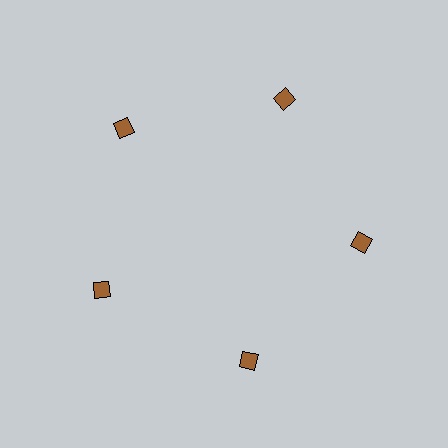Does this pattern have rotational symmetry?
Yes, this pattern has 5-fold rotational symmetry. It looks the same after rotating 72 degrees around the center.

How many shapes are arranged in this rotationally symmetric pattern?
There are 5 shapes, arranged in 5 groups of 1.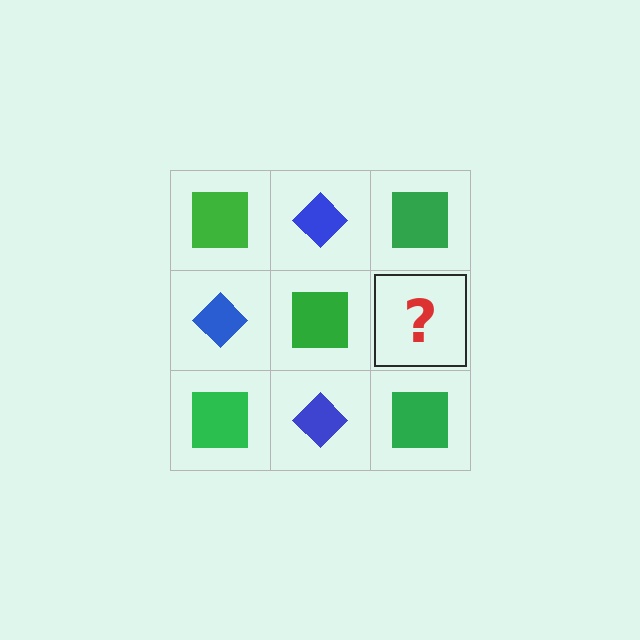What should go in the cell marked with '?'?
The missing cell should contain a blue diamond.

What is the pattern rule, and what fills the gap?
The rule is that it alternates green square and blue diamond in a checkerboard pattern. The gap should be filled with a blue diamond.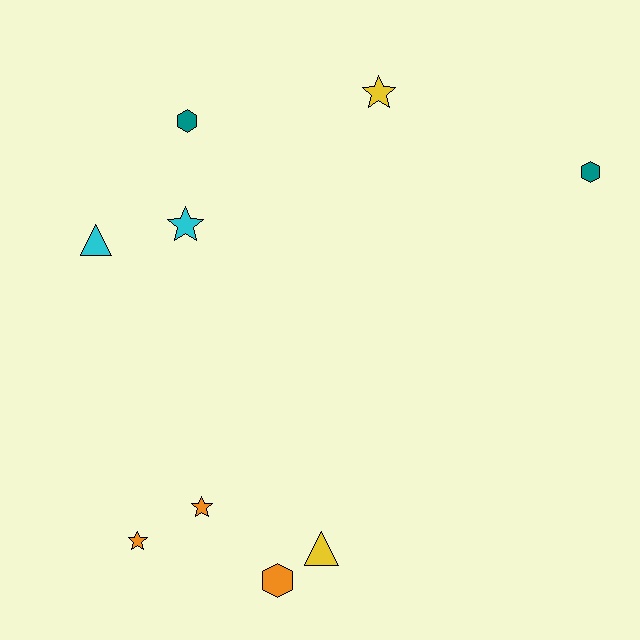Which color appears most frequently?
Orange, with 3 objects.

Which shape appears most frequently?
Star, with 4 objects.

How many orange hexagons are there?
There is 1 orange hexagon.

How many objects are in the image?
There are 9 objects.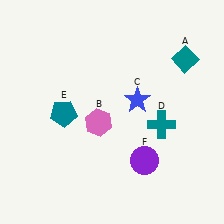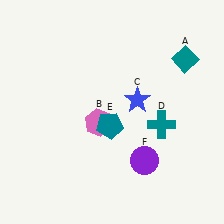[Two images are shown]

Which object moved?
The teal pentagon (E) moved right.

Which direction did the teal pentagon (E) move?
The teal pentagon (E) moved right.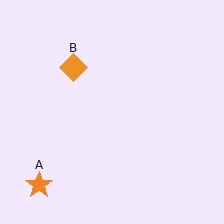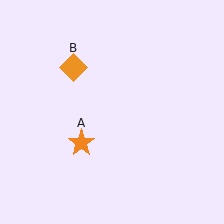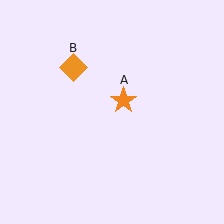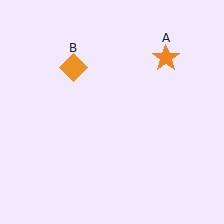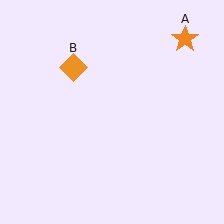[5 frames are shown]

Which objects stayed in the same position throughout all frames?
Orange diamond (object B) remained stationary.